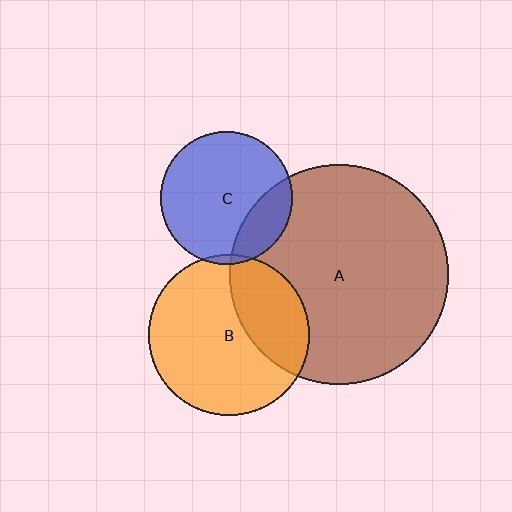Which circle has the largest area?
Circle A (brown).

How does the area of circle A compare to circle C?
Approximately 2.8 times.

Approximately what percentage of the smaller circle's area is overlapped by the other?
Approximately 5%.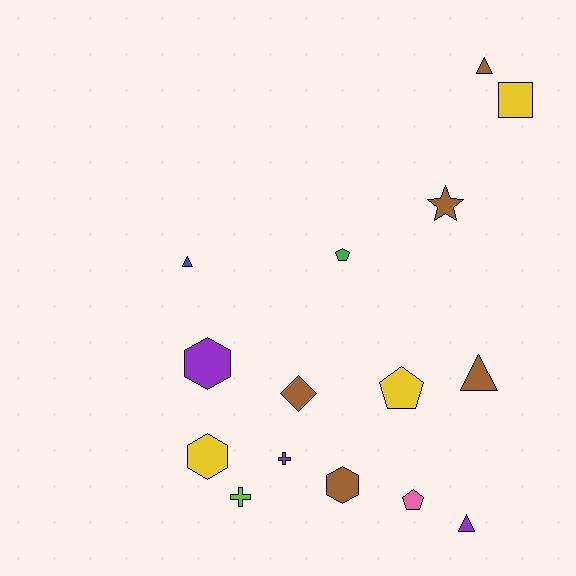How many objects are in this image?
There are 15 objects.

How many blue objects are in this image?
There is 1 blue object.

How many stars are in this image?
There is 1 star.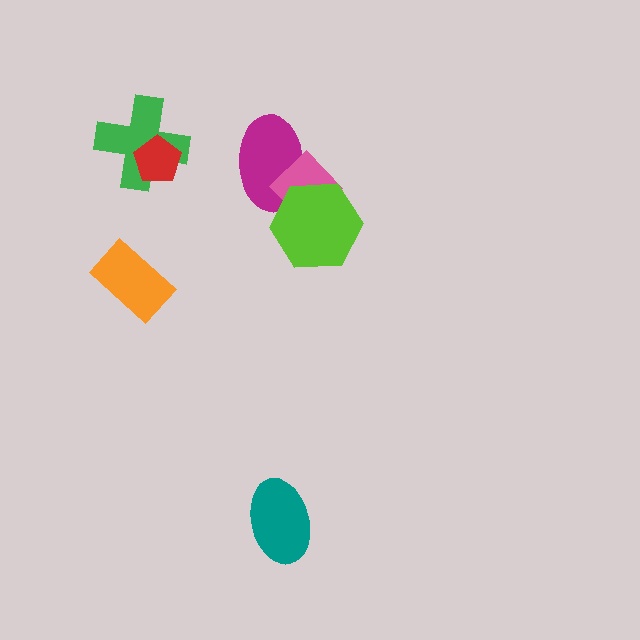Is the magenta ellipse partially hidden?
Yes, it is partially covered by another shape.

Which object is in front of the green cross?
The red pentagon is in front of the green cross.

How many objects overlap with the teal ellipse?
0 objects overlap with the teal ellipse.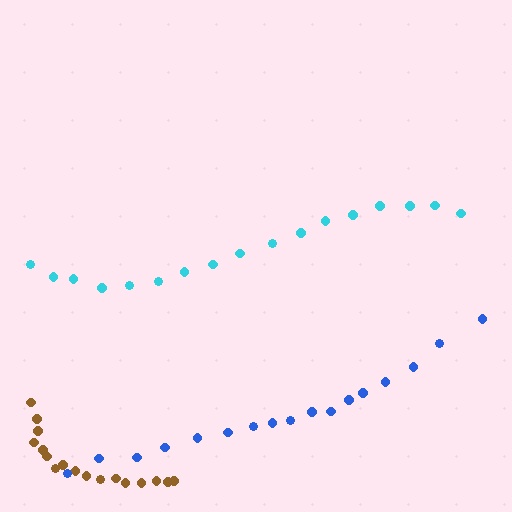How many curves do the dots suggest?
There are 3 distinct paths.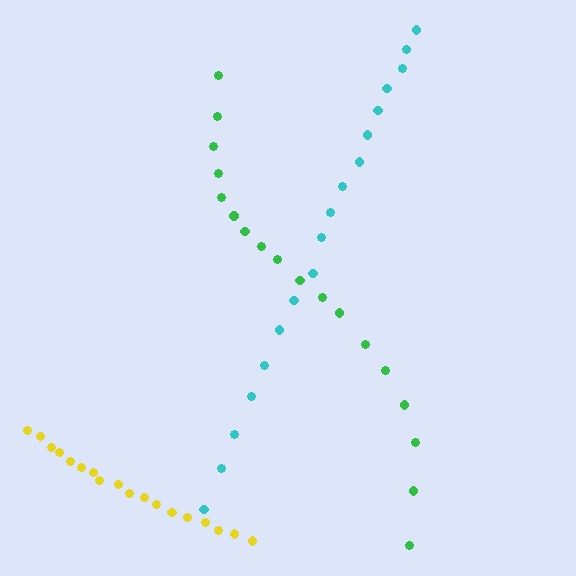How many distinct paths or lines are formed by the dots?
There are 3 distinct paths.